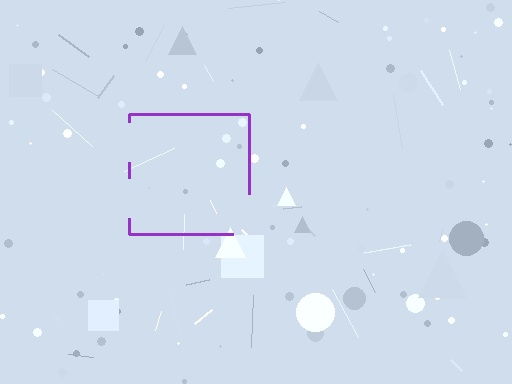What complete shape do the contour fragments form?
The contour fragments form a square.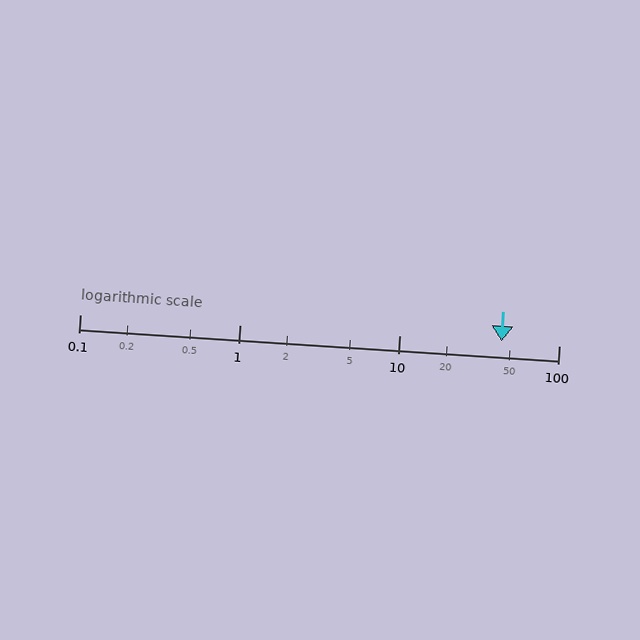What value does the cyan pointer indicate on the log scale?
The pointer indicates approximately 44.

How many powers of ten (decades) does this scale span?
The scale spans 3 decades, from 0.1 to 100.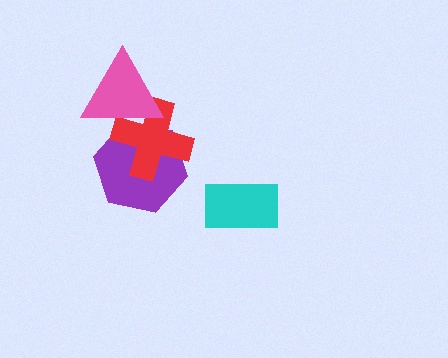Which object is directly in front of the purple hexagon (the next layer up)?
The red cross is directly in front of the purple hexagon.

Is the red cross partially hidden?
Yes, it is partially covered by another shape.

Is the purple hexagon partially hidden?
Yes, it is partially covered by another shape.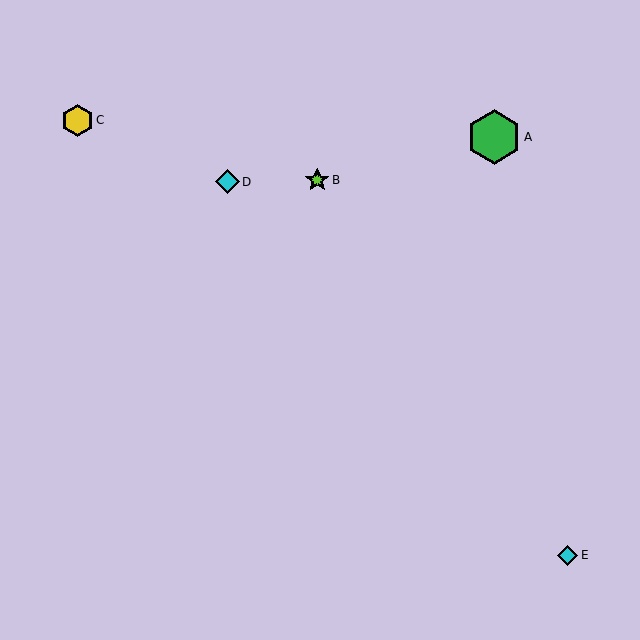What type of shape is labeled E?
Shape E is a cyan diamond.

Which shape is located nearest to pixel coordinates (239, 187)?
The cyan diamond (labeled D) at (228, 182) is nearest to that location.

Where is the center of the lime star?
The center of the lime star is at (317, 180).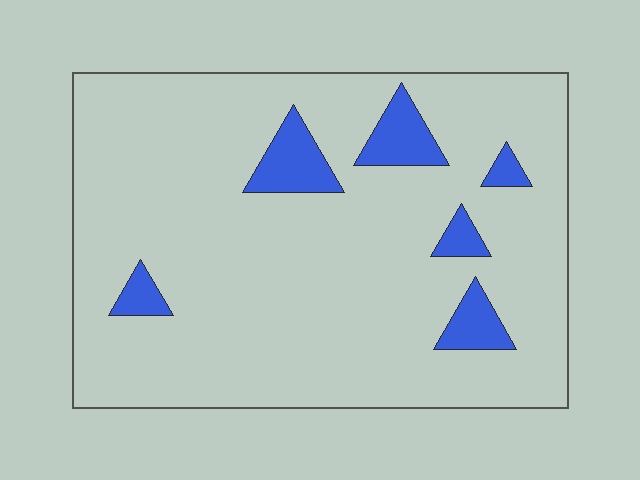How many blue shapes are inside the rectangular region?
6.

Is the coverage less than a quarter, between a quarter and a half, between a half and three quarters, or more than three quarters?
Less than a quarter.